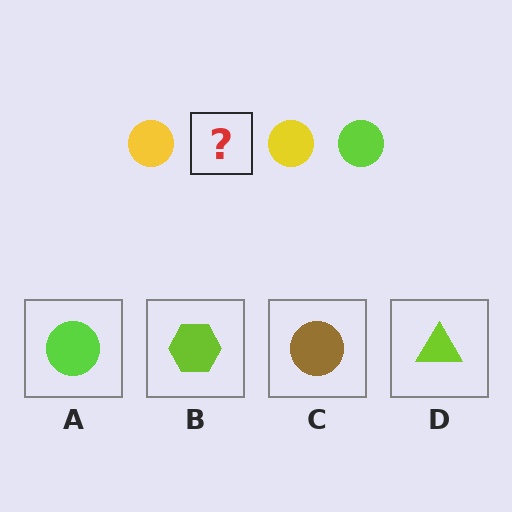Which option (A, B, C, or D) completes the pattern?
A.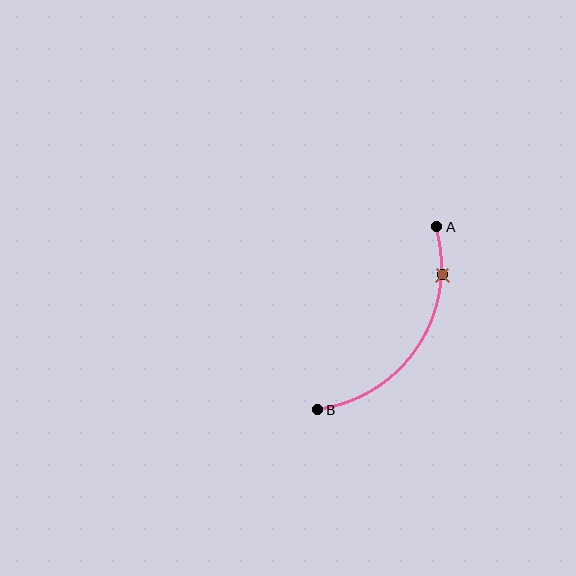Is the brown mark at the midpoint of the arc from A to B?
No. The brown mark lies on the arc but is closer to endpoint A. The arc midpoint would be at the point on the curve equidistant along the arc from both A and B.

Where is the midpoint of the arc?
The arc midpoint is the point on the curve farthest from the straight line joining A and B. It sits to the right of that line.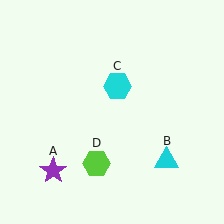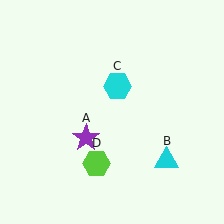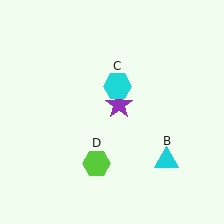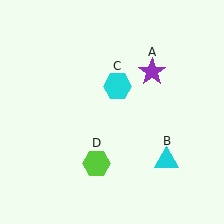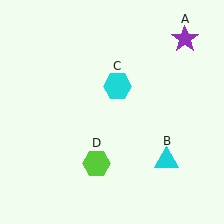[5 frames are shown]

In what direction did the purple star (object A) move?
The purple star (object A) moved up and to the right.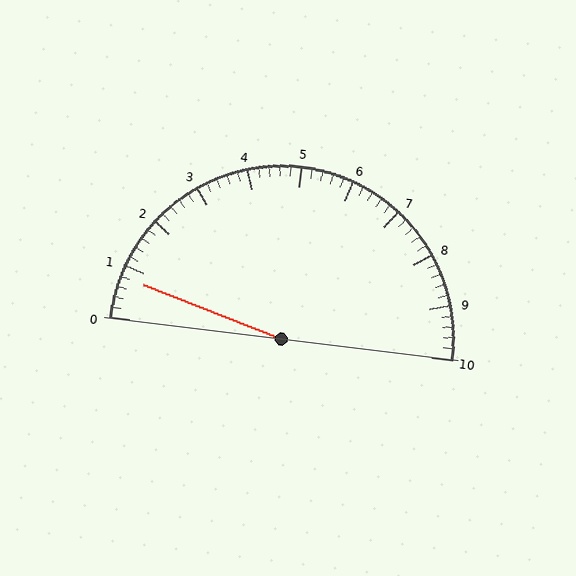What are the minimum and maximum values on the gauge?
The gauge ranges from 0 to 10.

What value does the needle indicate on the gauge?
The needle indicates approximately 0.8.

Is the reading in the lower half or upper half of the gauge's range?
The reading is in the lower half of the range (0 to 10).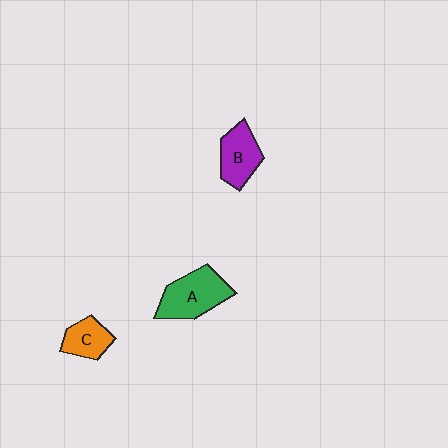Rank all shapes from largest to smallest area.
From largest to smallest: A (green), B (purple), C (orange).